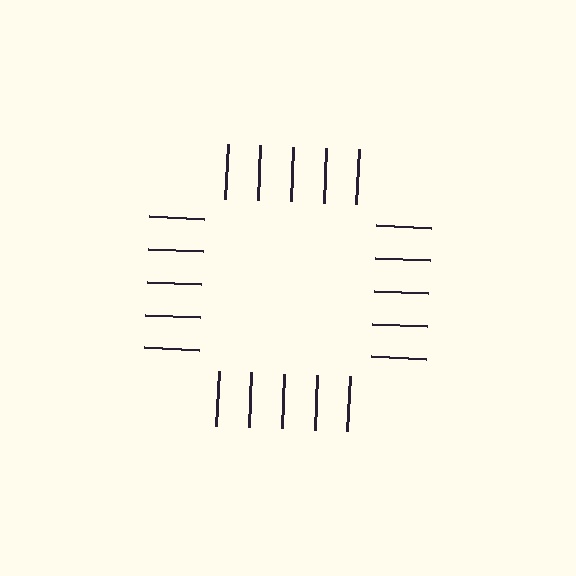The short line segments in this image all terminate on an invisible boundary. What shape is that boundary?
An illusory square — the line segments terminate on its edges but no continuous stroke is drawn.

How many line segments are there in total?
20 — 5 along each of the 4 edges.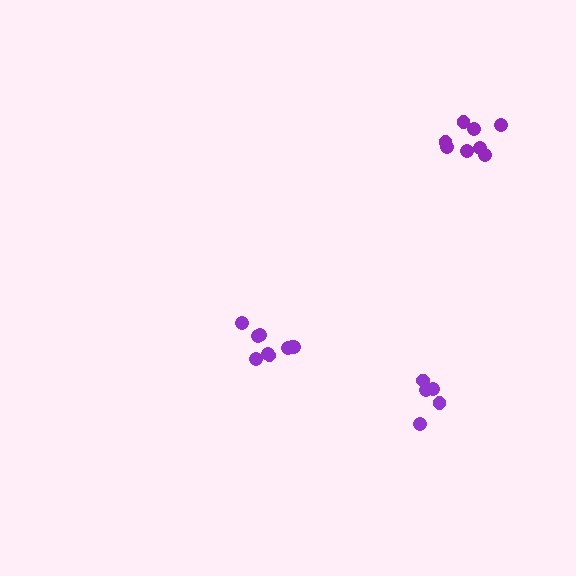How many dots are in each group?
Group 1: 9 dots, Group 2: 5 dots, Group 3: 8 dots (22 total).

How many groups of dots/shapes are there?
There are 3 groups.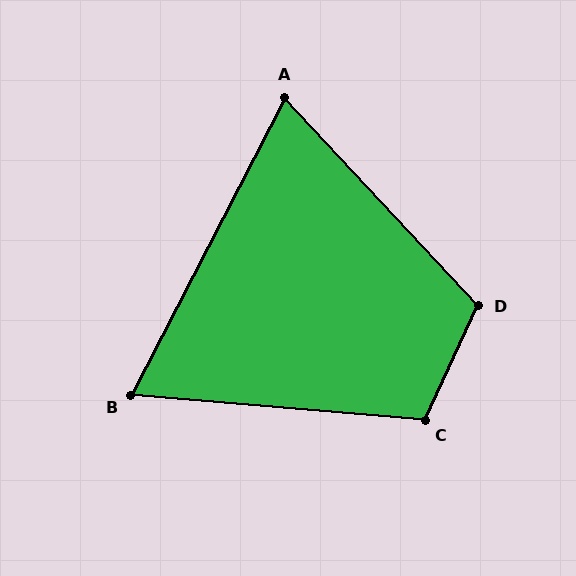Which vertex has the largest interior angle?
D, at approximately 112 degrees.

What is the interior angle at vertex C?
Approximately 110 degrees (obtuse).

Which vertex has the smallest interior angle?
B, at approximately 68 degrees.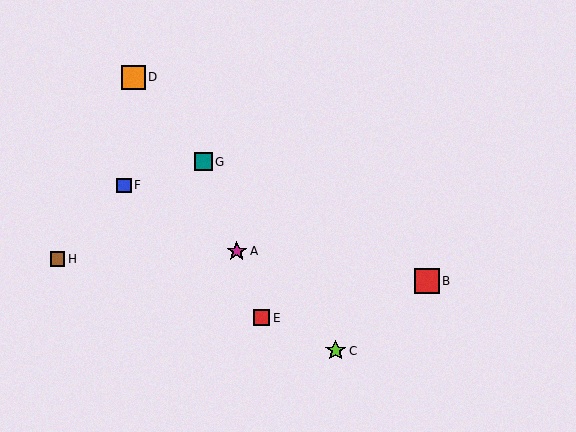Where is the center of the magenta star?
The center of the magenta star is at (237, 251).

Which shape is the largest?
The red square (labeled B) is the largest.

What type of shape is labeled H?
Shape H is a brown square.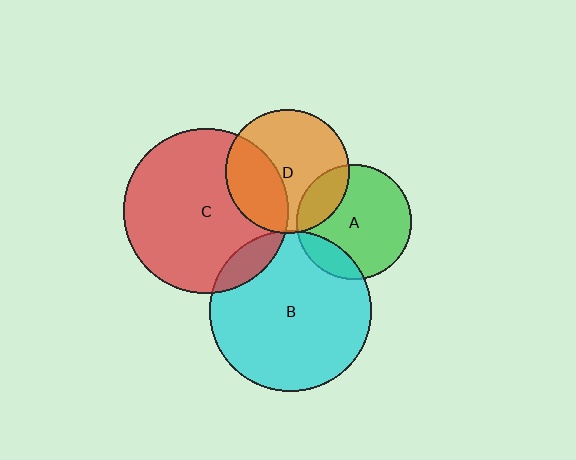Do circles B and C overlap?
Yes.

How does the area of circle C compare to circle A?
Approximately 2.0 times.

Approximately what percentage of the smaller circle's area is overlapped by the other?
Approximately 10%.